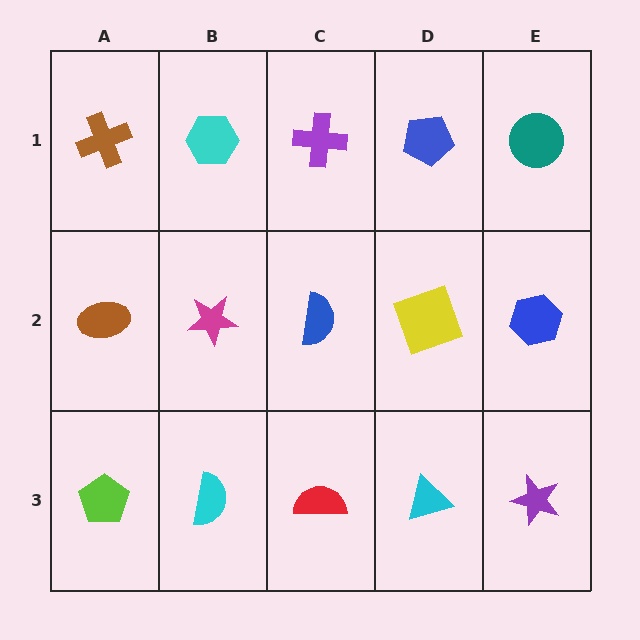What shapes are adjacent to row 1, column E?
A blue hexagon (row 2, column E), a blue pentagon (row 1, column D).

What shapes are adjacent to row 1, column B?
A magenta star (row 2, column B), a brown cross (row 1, column A), a purple cross (row 1, column C).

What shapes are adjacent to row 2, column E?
A teal circle (row 1, column E), a purple star (row 3, column E), a yellow square (row 2, column D).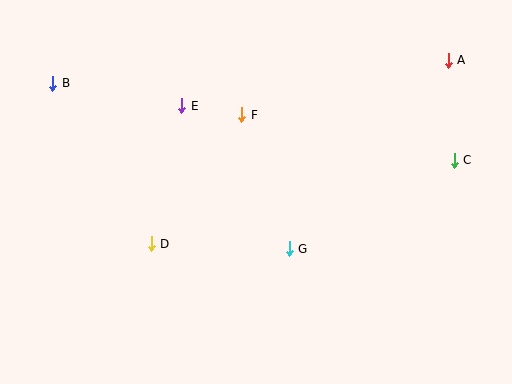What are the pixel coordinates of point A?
Point A is at (448, 60).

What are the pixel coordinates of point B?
Point B is at (53, 83).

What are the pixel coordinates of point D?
Point D is at (151, 244).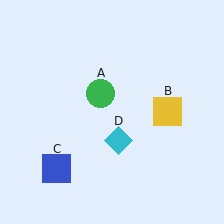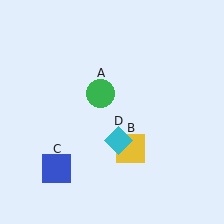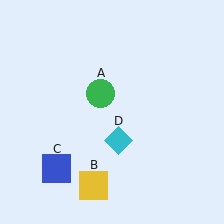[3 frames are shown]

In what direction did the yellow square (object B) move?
The yellow square (object B) moved down and to the left.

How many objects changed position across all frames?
1 object changed position: yellow square (object B).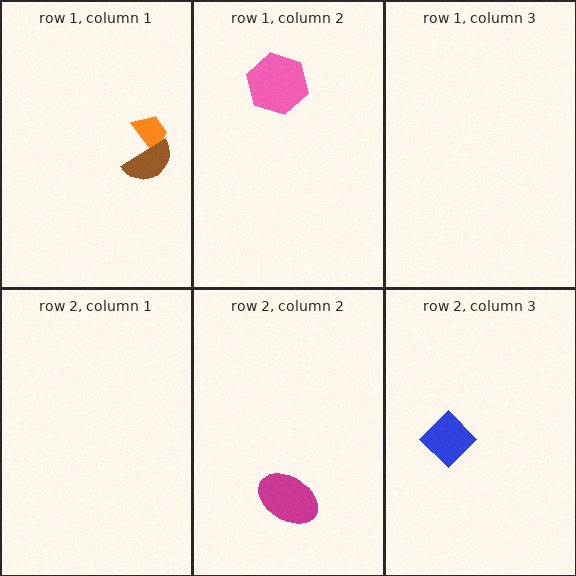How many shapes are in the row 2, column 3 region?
1.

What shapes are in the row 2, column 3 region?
The blue diamond.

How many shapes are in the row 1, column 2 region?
1.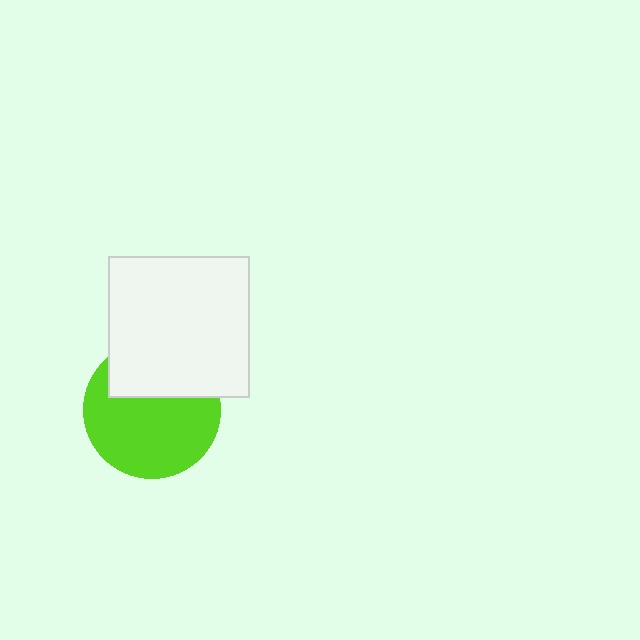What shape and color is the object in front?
The object in front is a white square.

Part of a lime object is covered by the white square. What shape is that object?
It is a circle.